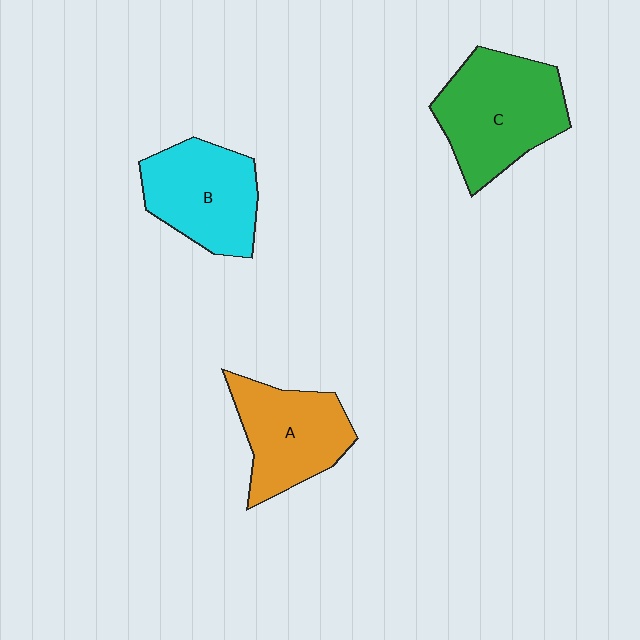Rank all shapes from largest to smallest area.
From largest to smallest: C (green), B (cyan), A (orange).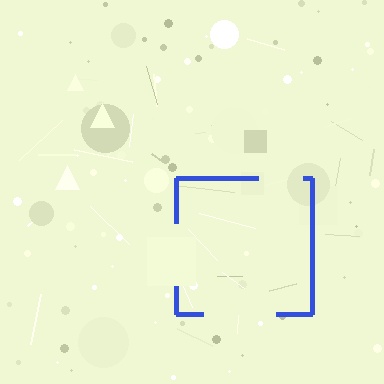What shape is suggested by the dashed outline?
The dashed outline suggests a square.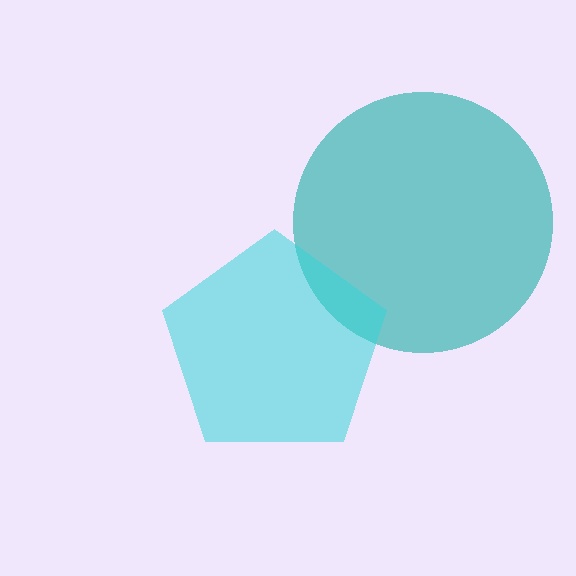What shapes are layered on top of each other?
The layered shapes are: a teal circle, a cyan pentagon.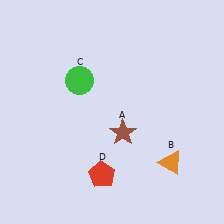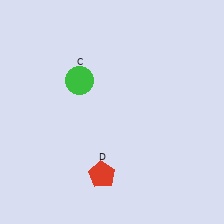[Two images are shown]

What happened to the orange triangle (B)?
The orange triangle (B) was removed in Image 2. It was in the bottom-right area of Image 1.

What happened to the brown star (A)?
The brown star (A) was removed in Image 2. It was in the bottom-right area of Image 1.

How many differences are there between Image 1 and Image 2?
There are 2 differences between the two images.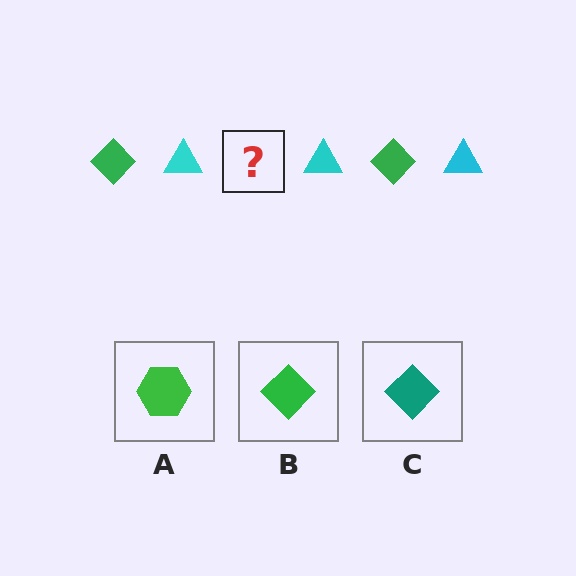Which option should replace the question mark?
Option B.